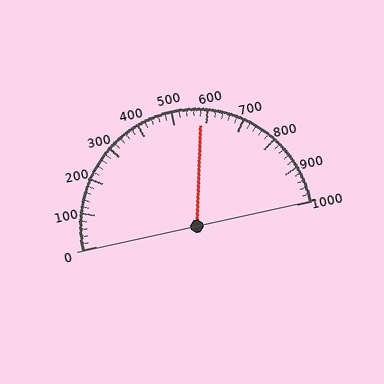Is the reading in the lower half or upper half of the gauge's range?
The reading is in the upper half of the range (0 to 1000).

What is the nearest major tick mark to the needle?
The nearest major tick mark is 600.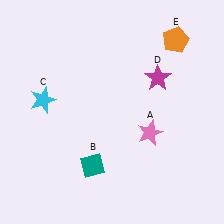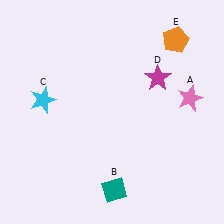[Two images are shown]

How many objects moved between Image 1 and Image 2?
2 objects moved between the two images.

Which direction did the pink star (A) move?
The pink star (A) moved right.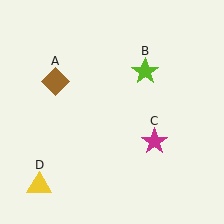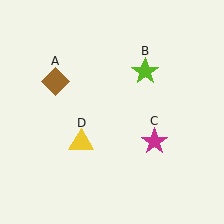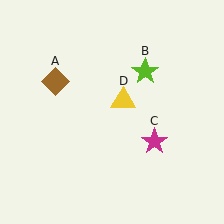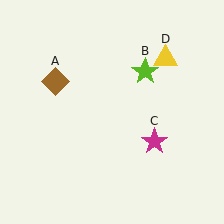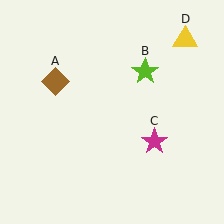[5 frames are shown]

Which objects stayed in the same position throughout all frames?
Brown diamond (object A) and lime star (object B) and magenta star (object C) remained stationary.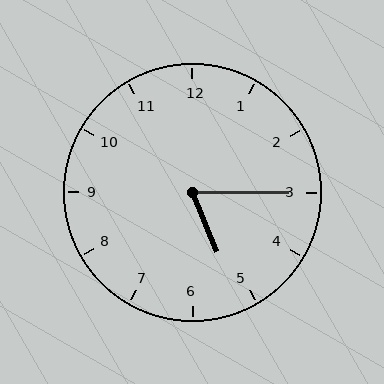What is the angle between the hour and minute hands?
Approximately 68 degrees.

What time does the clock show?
5:15.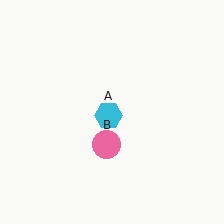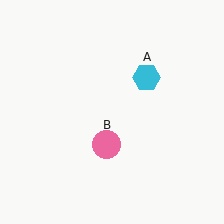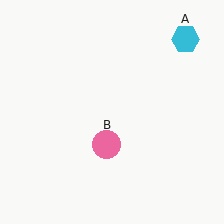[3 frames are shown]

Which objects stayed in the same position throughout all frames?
Pink circle (object B) remained stationary.